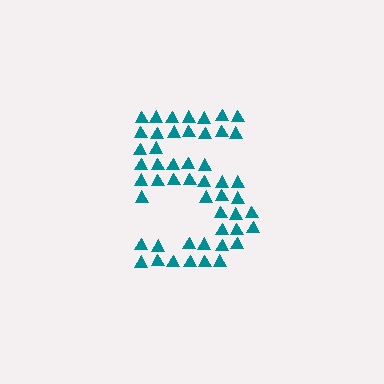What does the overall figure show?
The overall figure shows the digit 5.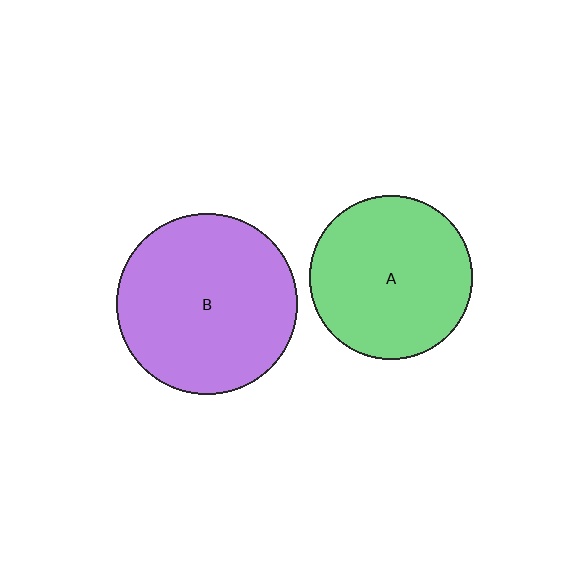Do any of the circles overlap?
No, none of the circles overlap.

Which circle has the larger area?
Circle B (purple).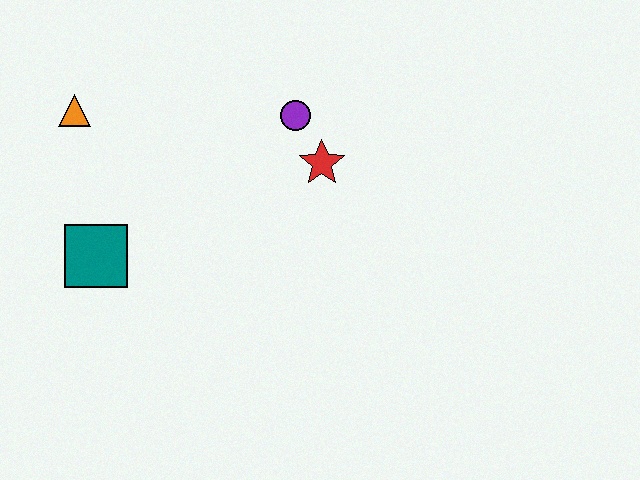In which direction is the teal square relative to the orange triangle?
The teal square is below the orange triangle.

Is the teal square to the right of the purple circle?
No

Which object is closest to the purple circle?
The red star is closest to the purple circle.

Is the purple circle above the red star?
Yes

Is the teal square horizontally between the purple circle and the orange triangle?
Yes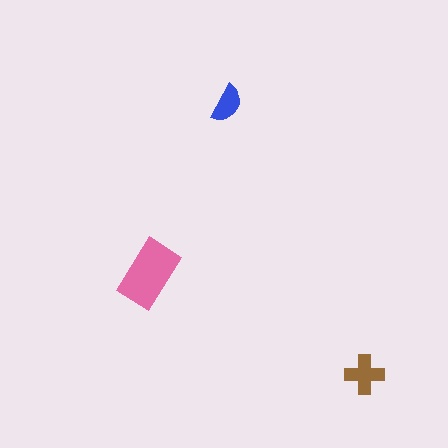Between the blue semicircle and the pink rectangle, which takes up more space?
The pink rectangle.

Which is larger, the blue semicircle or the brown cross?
The brown cross.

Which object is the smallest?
The blue semicircle.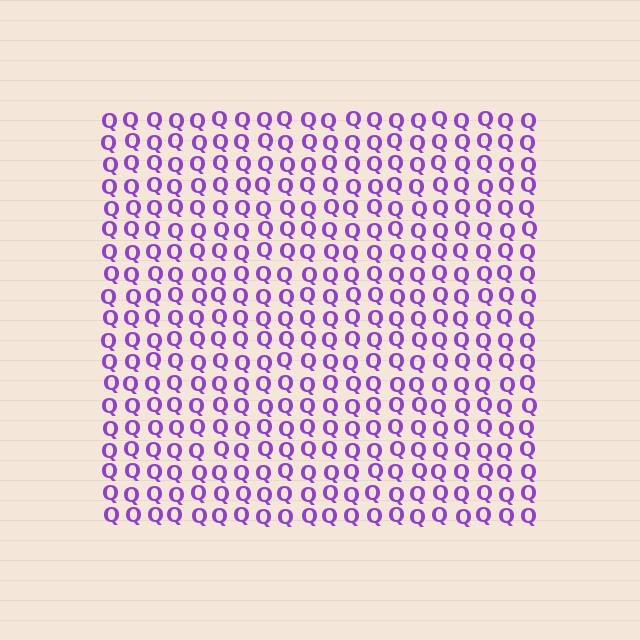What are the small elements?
The small elements are letter Q's.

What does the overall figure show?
The overall figure shows a square.